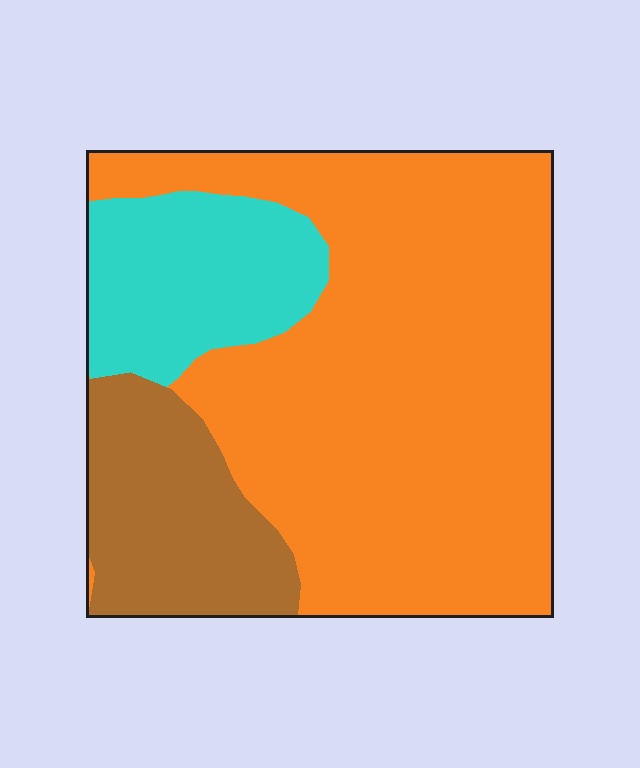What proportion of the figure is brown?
Brown covers 18% of the figure.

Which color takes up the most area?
Orange, at roughly 65%.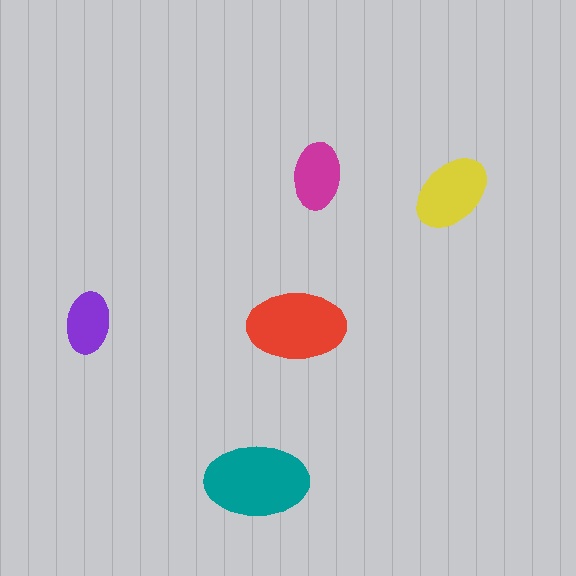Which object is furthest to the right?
The yellow ellipse is rightmost.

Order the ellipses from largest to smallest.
the teal one, the red one, the yellow one, the magenta one, the purple one.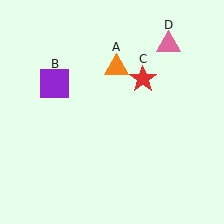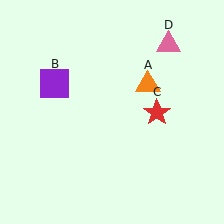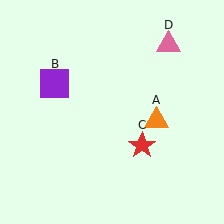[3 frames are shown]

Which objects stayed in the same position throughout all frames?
Purple square (object B) and pink triangle (object D) remained stationary.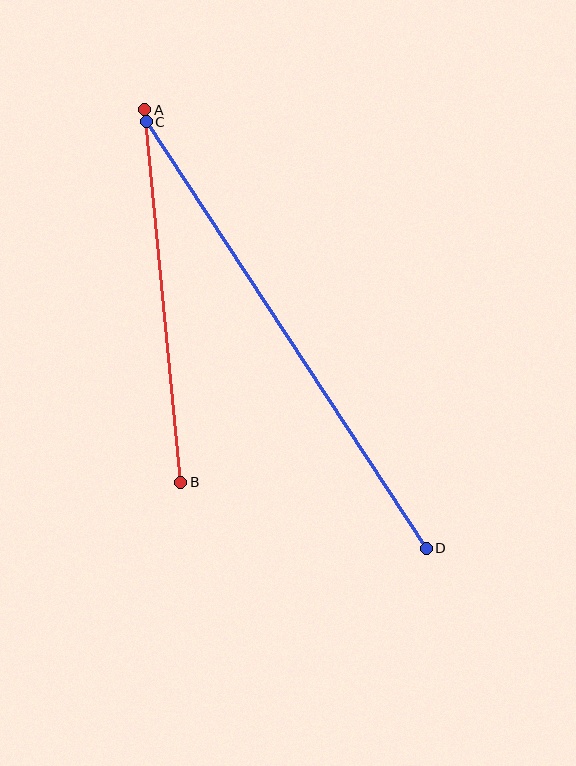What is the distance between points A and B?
The distance is approximately 374 pixels.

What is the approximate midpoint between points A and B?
The midpoint is at approximately (163, 296) pixels.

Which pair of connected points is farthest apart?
Points C and D are farthest apart.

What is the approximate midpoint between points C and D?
The midpoint is at approximately (286, 335) pixels.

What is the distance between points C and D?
The distance is approximately 510 pixels.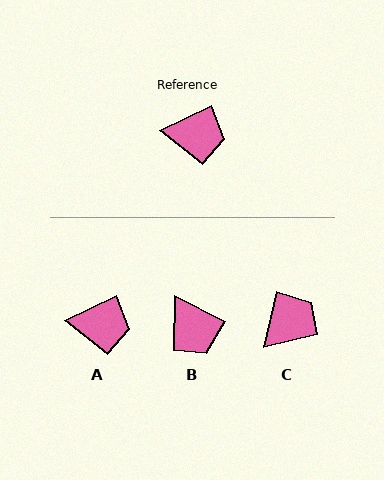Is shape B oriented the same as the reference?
No, it is off by about 53 degrees.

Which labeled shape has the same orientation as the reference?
A.